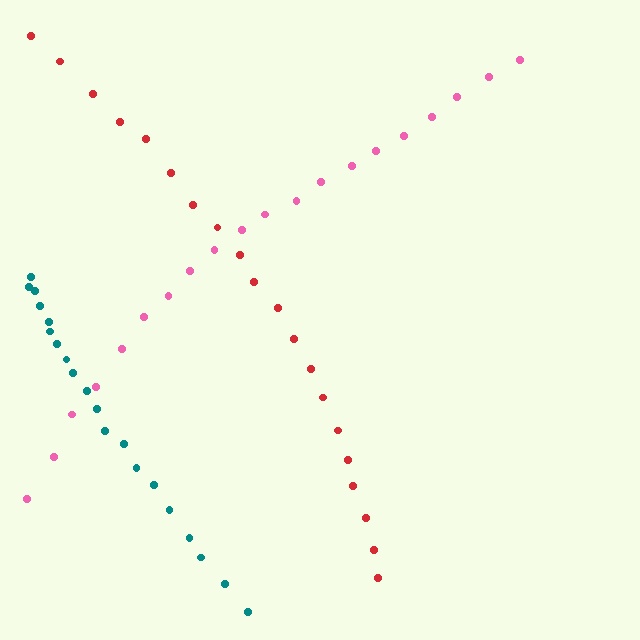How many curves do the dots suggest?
There are 3 distinct paths.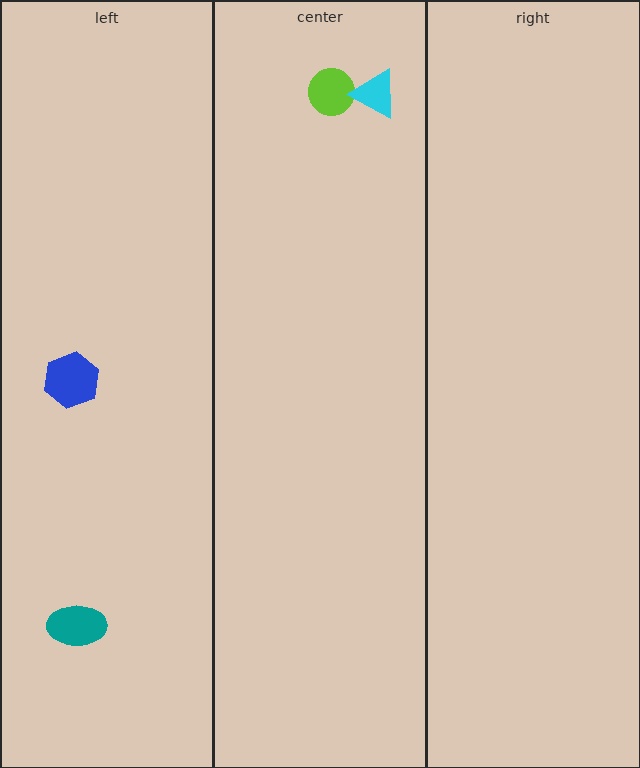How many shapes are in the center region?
2.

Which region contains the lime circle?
The center region.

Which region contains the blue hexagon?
The left region.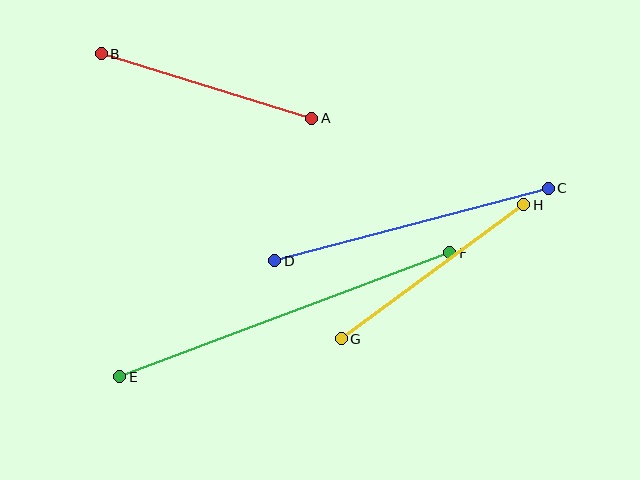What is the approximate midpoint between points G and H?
The midpoint is at approximately (432, 272) pixels.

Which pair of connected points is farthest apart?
Points E and F are farthest apart.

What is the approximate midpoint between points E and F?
The midpoint is at approximately (285, 315) pixels.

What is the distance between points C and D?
The distance is approximately 283 pixels.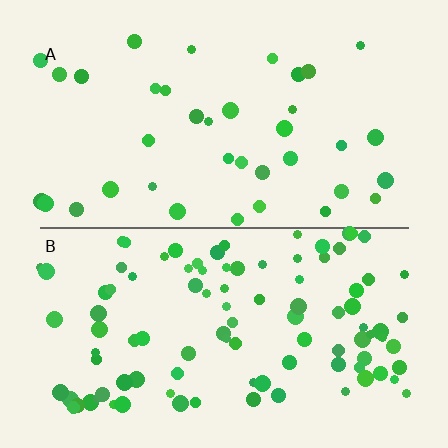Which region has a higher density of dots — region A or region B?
B (the bottom).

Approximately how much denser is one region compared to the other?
Approximately 2.6× — region B over region A.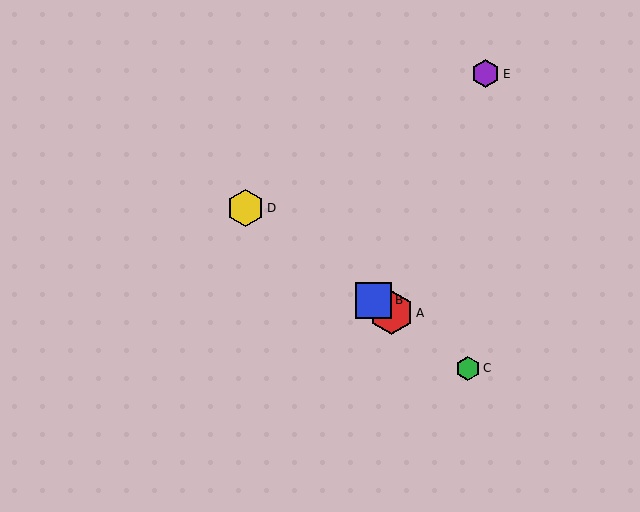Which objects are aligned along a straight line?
Objects A, B, C, D are aligned along a straight line.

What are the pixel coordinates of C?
Object C is at (468, 368).